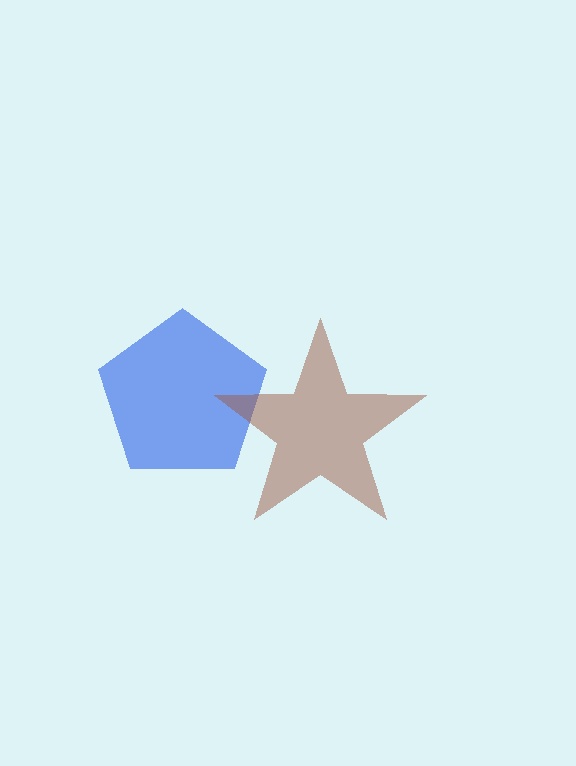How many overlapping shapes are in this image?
There are 2 overlapping shapes in the image.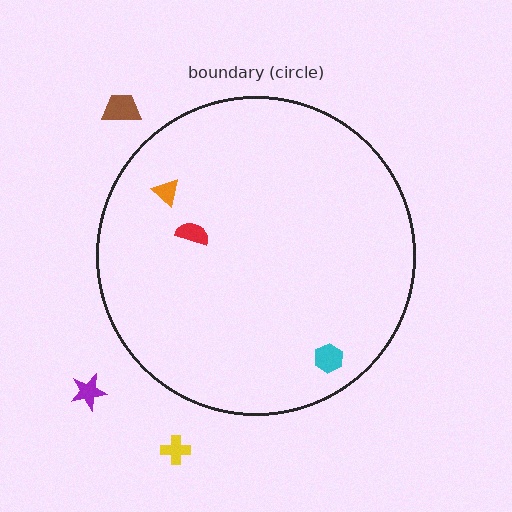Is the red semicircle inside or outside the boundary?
Inside.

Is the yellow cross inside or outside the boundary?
Outside.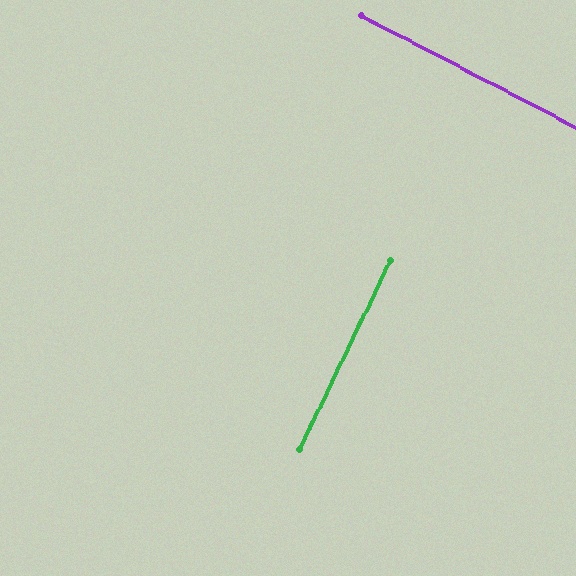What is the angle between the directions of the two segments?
Approximately 88 degrees.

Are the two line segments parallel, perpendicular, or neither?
Perpendicular — they meet at approximately 88°.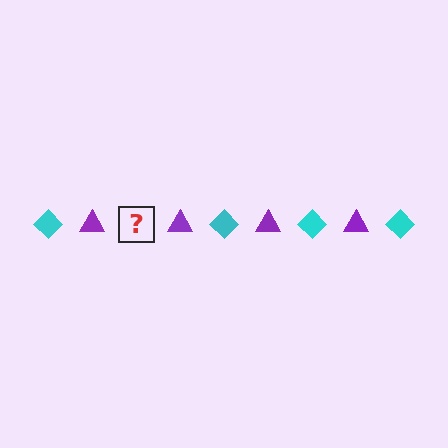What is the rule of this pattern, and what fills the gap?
The rule is that the pattern alternates between cyan diamond and purple triangle. The gap should be filled with a cyan diamond.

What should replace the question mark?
The question mark should be replaced with a cyan diamond.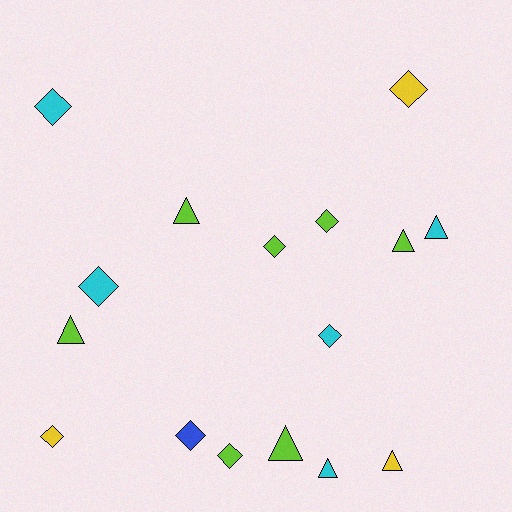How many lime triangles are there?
There are 4 lime triangles.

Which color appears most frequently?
Lime, with 7 objects.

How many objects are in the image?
There are 16 objects.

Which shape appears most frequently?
Diamond, with 9 objects.